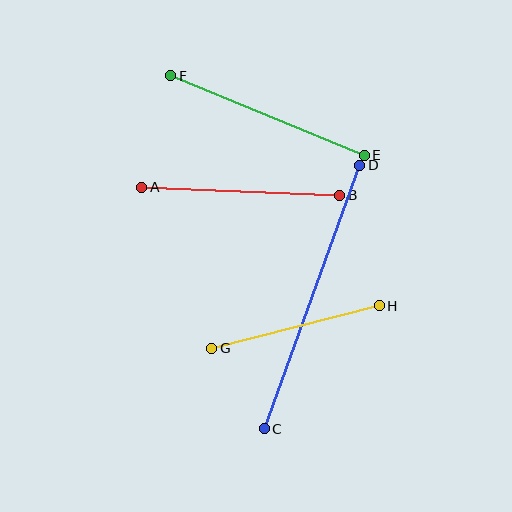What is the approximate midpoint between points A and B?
The midpoint is at approximately (241, 191) pixels.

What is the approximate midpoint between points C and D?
The midpoint is at approximately (312, 297) pixels.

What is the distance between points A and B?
The distance is approximately 198 pixels.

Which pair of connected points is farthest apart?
Points C and D are farthest apart.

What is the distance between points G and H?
The distance is approximately 173 pixels.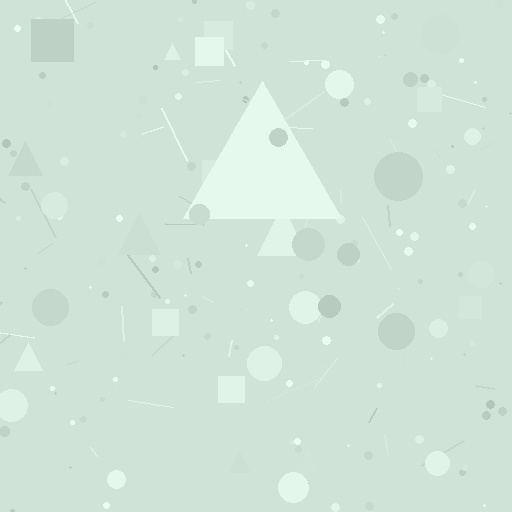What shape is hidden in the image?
A triangle is hidden in the image.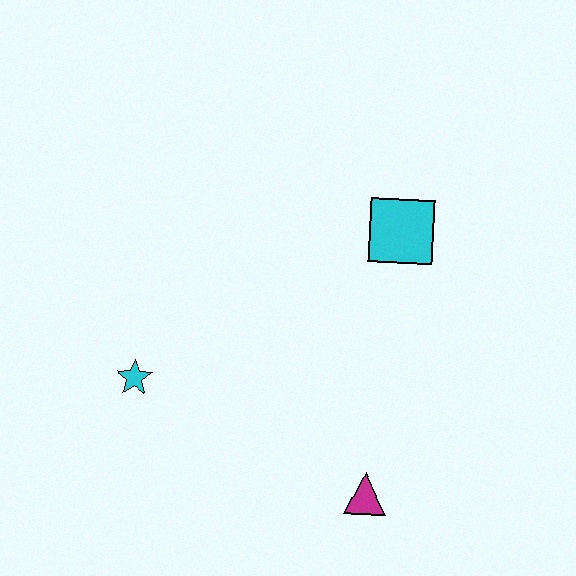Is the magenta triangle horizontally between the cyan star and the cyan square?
Yes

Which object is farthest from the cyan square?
The cyan star is farthest from the cyan square.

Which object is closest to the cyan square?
The magenta triangle is closest to the cyan square.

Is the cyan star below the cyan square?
Yes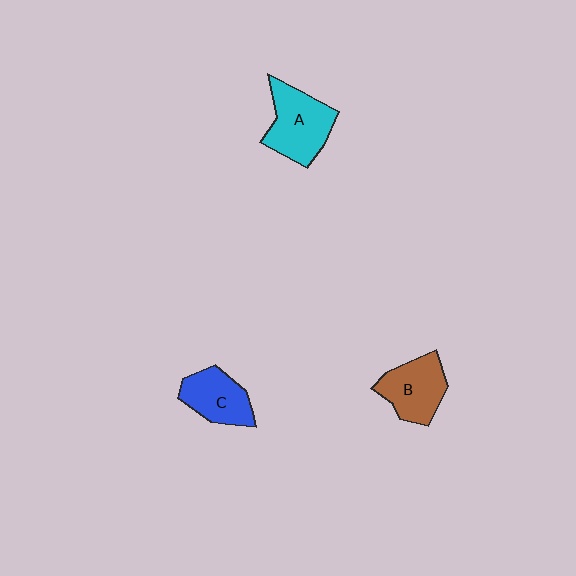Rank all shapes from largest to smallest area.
From largest to smallest: A (cyan), B (brown), C (blue).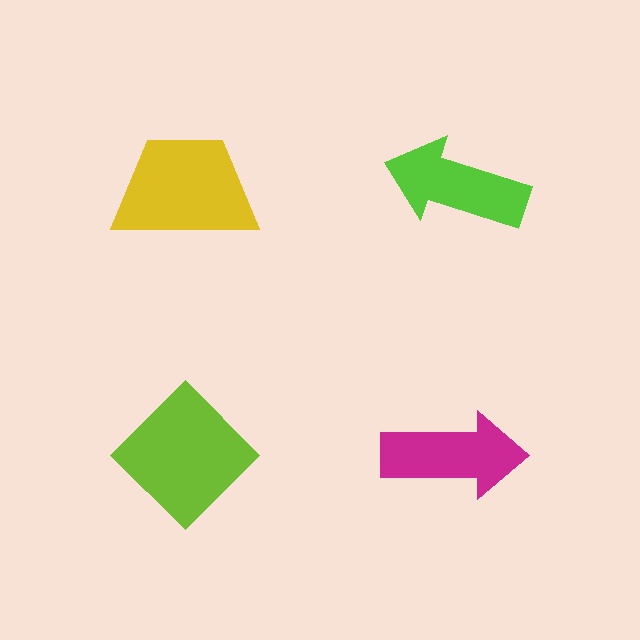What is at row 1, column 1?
A yellow trapezoid.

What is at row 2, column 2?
A magenta arrow.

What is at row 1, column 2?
A lime arrow.